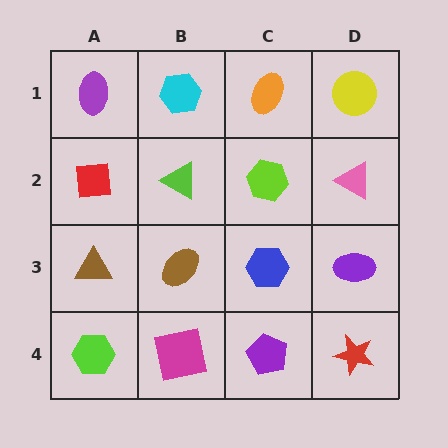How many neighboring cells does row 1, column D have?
2.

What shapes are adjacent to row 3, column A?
A red square (row 2, column A), a lime hexagon (row 4, column A), a brown ellipse (row 3, column B).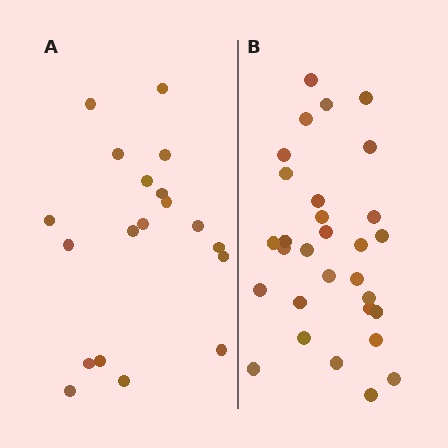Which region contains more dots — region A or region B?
Region B (the right region) has more dots.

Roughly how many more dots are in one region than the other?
Region B has roughly 12 or so more dots than region A.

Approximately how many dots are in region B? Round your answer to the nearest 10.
About 30 dots.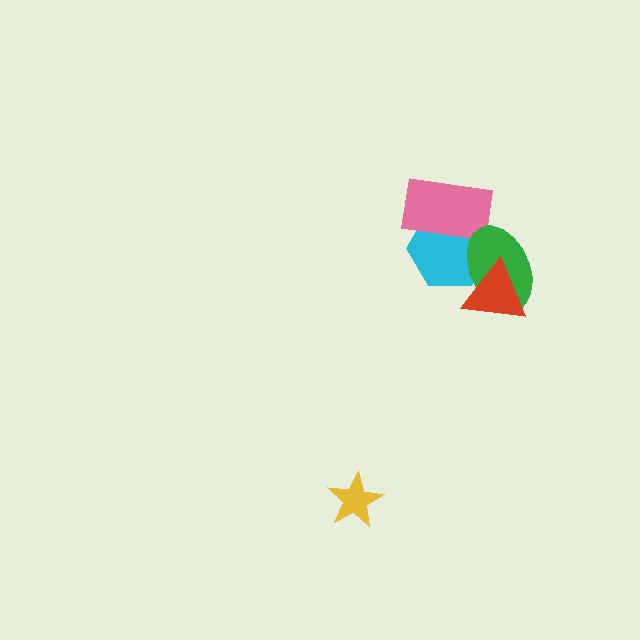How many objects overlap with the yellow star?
0 objects overlap with the yellow star.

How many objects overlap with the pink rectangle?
1 object overlaps with the pink rectangle.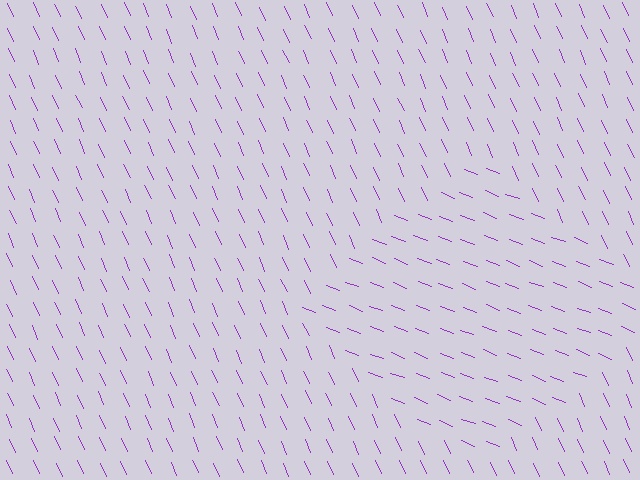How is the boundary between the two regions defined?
The boundary is defined purely by a change in line orientation (approximately 45 degrees difference). All lines are the same color and thickness.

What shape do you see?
I see a diamond.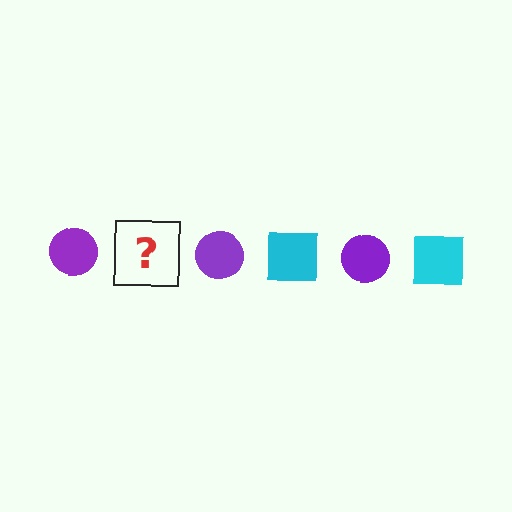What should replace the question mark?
The question mark should be replaced with a cyan square.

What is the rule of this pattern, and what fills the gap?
The rule is that the pattern alternates between purple circle and cyan square. The gap should be filled with a cyan square.